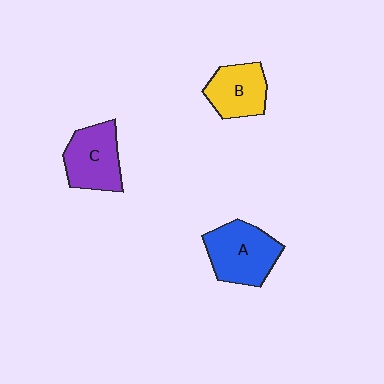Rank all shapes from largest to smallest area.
From largest to smallest: A (blue), C (purple), B (yellow).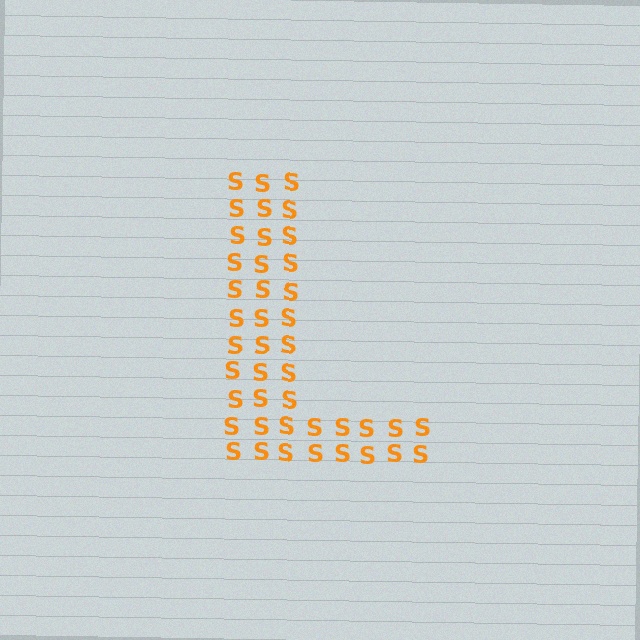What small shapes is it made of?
It is made of small letter S's.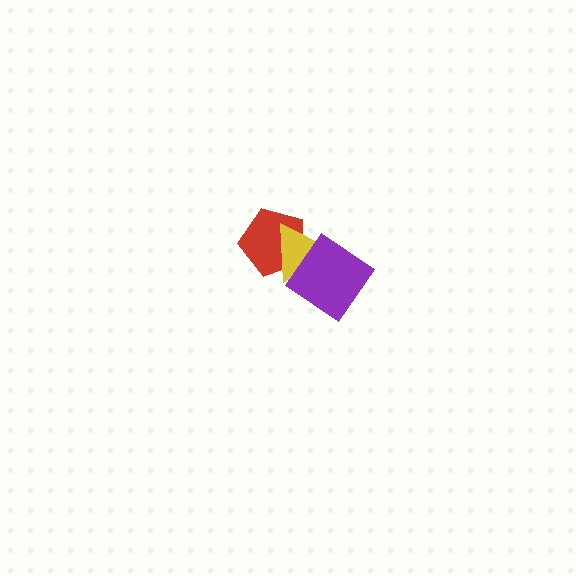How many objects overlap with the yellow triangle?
2 objects overlap with the yellow triangle.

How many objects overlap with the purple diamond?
2 objects overlap with the purple diamond.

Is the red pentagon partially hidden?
Yes, it is partially covered by another shape.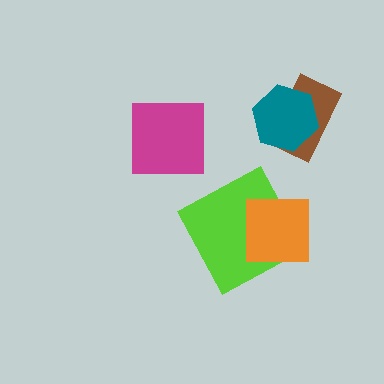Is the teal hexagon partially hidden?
No, no other shape covers it.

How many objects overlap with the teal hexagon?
1 object overlaps with the teal hexagon.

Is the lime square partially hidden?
Yes, it is partially covered by another shape.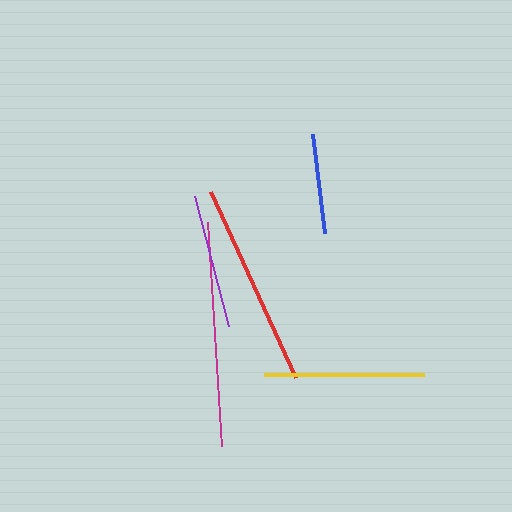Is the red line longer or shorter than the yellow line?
The red line is longer than the yellow line.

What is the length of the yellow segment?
The yellow segment is approximately 160 pixels long.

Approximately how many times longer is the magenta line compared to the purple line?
The magenta line is approximately 1.7 times the length of the purple line.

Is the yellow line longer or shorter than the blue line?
The yellow line is longer than the blue line.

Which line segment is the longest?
The magenta line is the longest at approximately 224 pixels.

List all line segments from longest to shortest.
From longest to shortest: magenta, red, yellow, purple, blue.